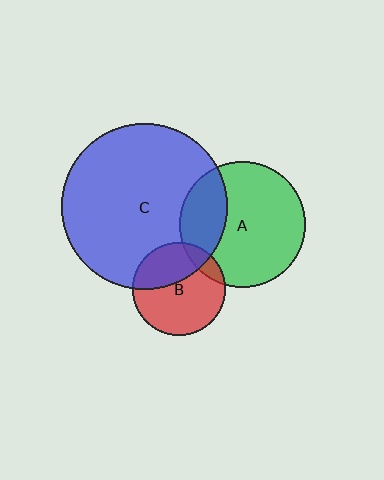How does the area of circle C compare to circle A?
Approximately 1.7 times.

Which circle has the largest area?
Circle C (blue).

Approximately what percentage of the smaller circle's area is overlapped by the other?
Approximately 10%.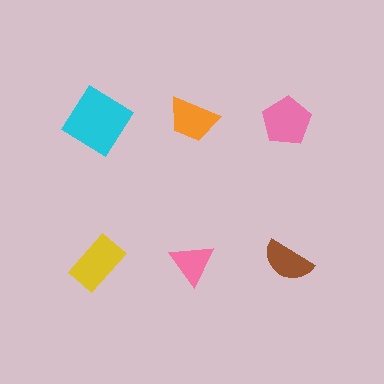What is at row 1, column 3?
A pink pentagon.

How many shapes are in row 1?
3 shapes.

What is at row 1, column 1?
A cyan diamond.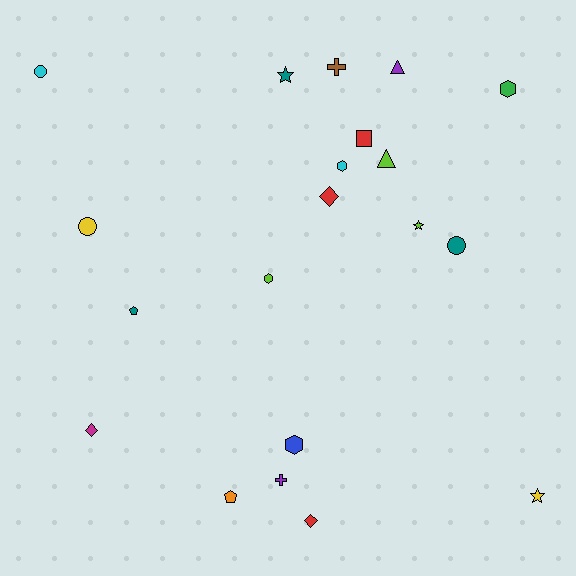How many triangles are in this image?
There are 2 triangles.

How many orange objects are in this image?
There is 1 orange object.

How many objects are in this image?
There are 20 objects.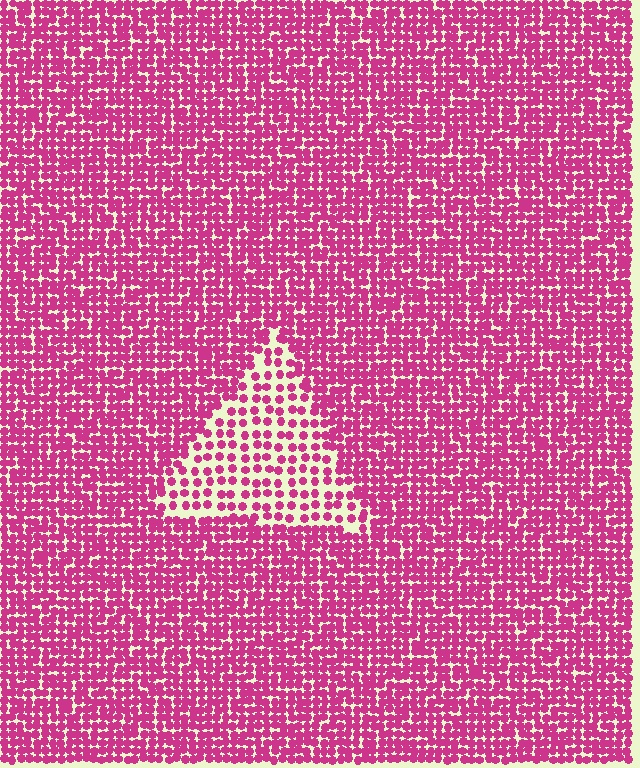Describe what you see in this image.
The image contains small magenta elements arranged at two different densities. A triangle-shaped region is visible where the elements are less densely packed than the surrounding area.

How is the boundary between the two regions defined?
The boundary is defined by a change in element density (approximately 2.1x ratio). All elements are the same color, size, and shape.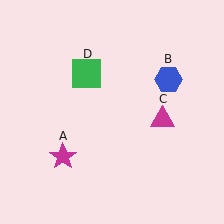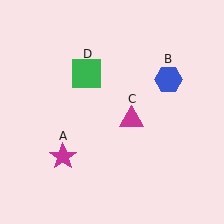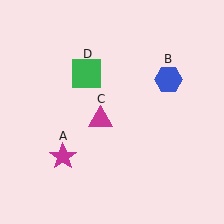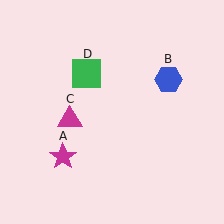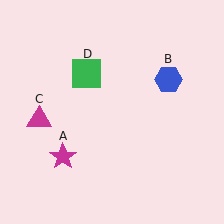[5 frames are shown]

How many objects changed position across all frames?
1 object changed position: magenta triangle (object C).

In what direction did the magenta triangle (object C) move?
The magenta triangle (object C) moved left.